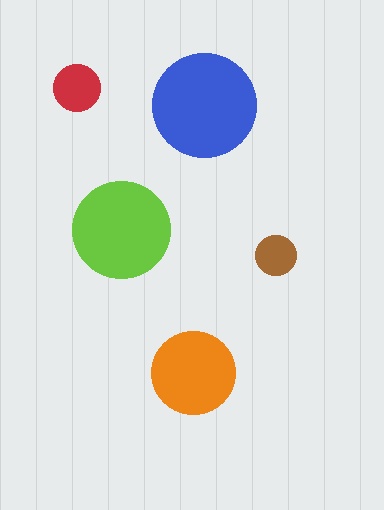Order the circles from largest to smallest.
the blue one, the lime one, the orange one, the red one, the brown one.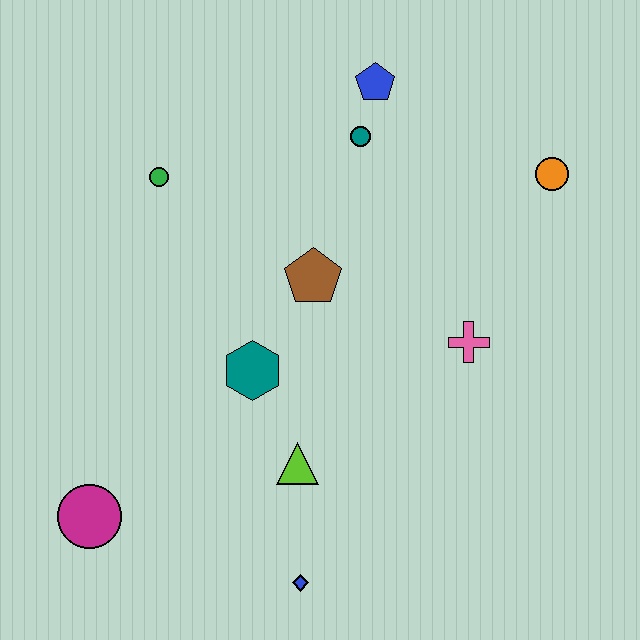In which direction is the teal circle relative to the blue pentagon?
The teal circle is below the blue pentagon.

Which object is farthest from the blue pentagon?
The magenta circle is farthest from the blue pentagon.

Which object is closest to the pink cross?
The brown pentagon is closest to the pink cross.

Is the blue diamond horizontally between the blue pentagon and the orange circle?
No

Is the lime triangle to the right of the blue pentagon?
No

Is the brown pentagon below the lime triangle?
No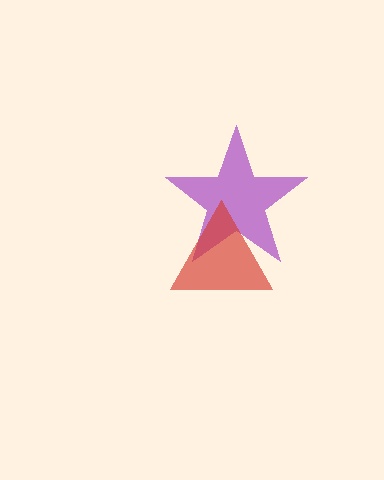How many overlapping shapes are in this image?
There are 2 overlapping shapes in the image.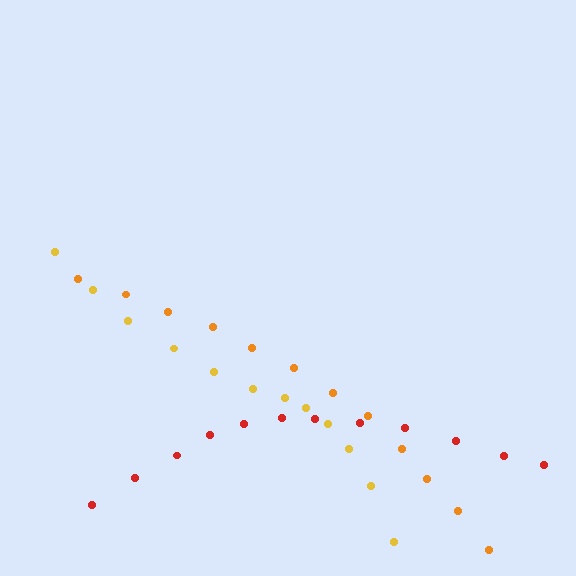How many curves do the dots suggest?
There are 3 distinct paths.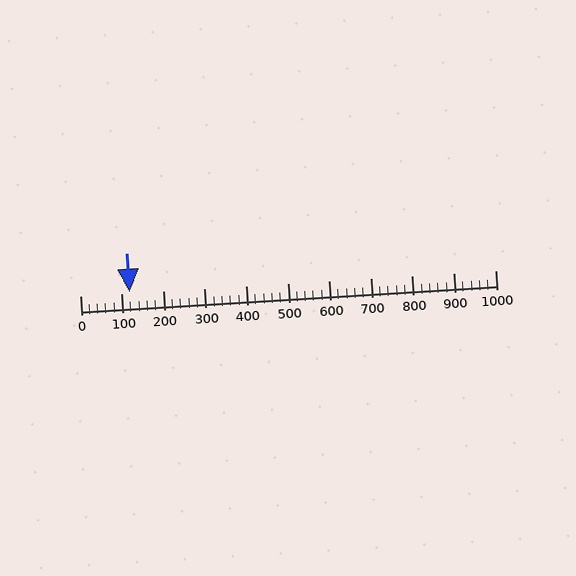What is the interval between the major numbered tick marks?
The major tick marks are spaced 100 units apart.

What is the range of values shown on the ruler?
The ruler shows values from 0 to 1000.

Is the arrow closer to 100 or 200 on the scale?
The arrow is closer to 100.